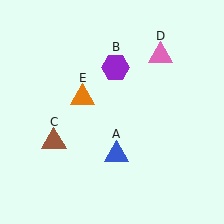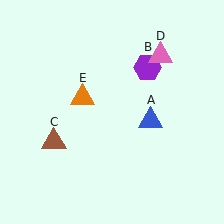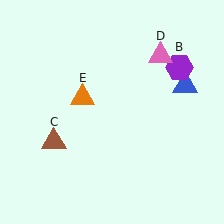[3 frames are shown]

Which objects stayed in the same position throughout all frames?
Brown triangle (object C) and pink triangle (object D) and orange triangle (object E) remained stationary.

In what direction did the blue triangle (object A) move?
The blue triangle (object A) moved up and to the right.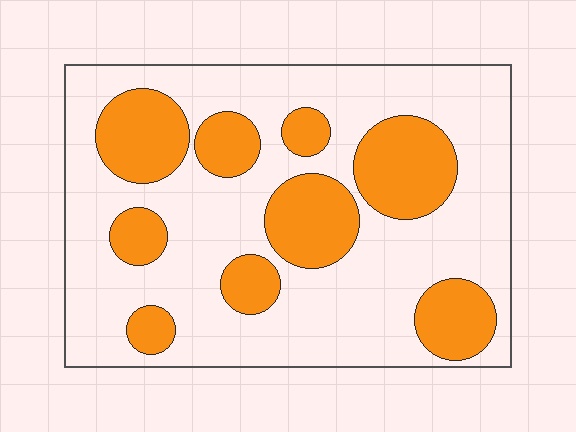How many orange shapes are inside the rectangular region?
9.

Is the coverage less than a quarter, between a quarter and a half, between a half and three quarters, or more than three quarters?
Between a quarter and a half.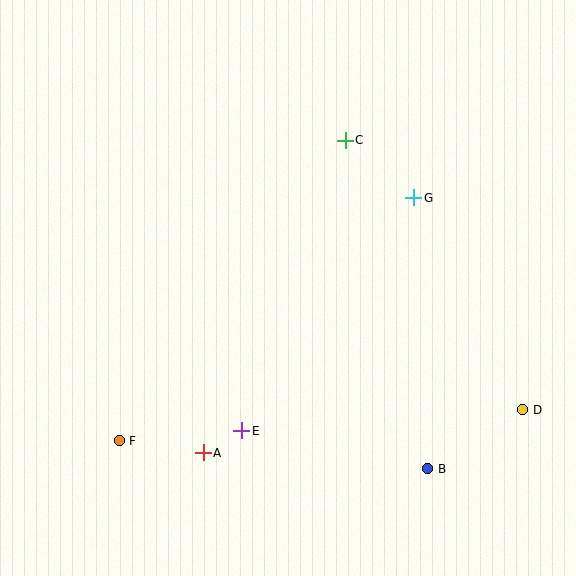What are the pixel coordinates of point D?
Point D is at (523, 410).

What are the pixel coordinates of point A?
Point A is at (203, 453).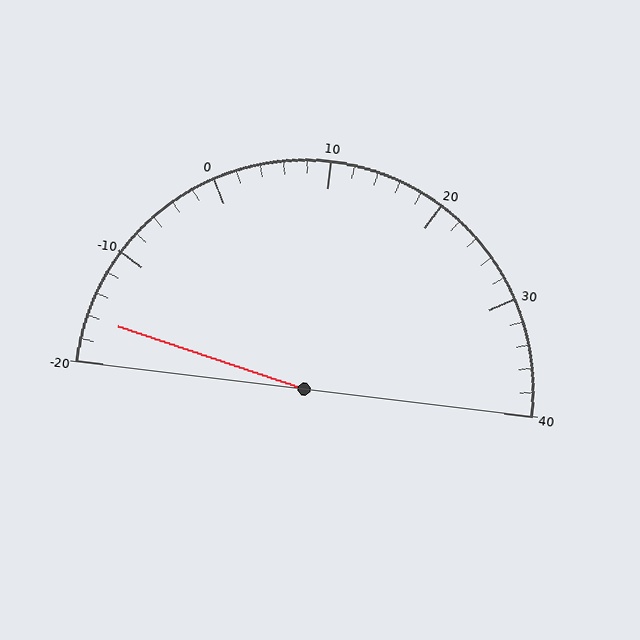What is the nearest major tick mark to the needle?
The nearest major tick mark is -20.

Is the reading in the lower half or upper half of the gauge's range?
The reading is in the lower half of the range (-20 to 40).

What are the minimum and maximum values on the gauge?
The gauge ranges from -20 to 40.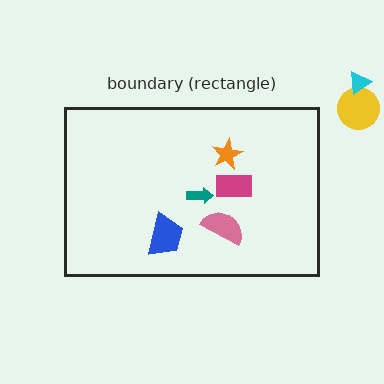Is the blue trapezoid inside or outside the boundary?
Inside.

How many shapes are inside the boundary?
5 inside, 2 outside.